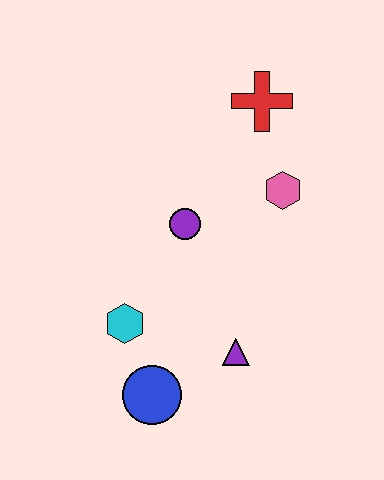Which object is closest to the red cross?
The pink hexagon is closest to the red cross.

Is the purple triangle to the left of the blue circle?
No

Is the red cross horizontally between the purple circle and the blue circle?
No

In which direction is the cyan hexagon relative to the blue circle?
The cyan hexagon is above the blue circle.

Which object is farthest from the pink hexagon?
The blue circle is farthest from the pink hexagon.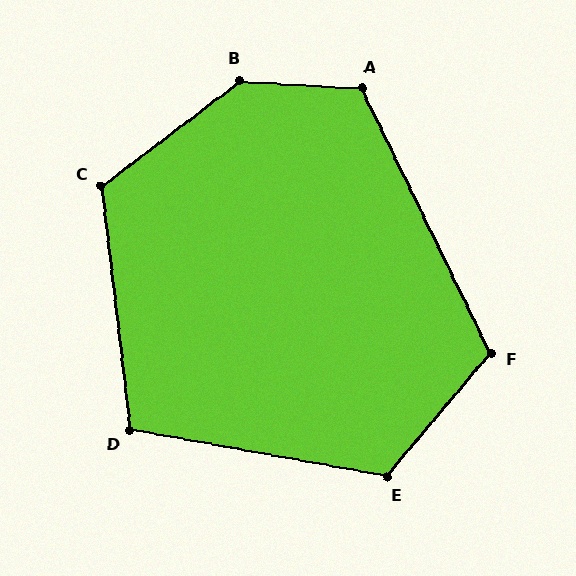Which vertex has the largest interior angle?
B, at approximately 139 degrees.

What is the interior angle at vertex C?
Approximately 121 degrees (obtuse).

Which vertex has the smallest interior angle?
D, at approximately 107 degrees.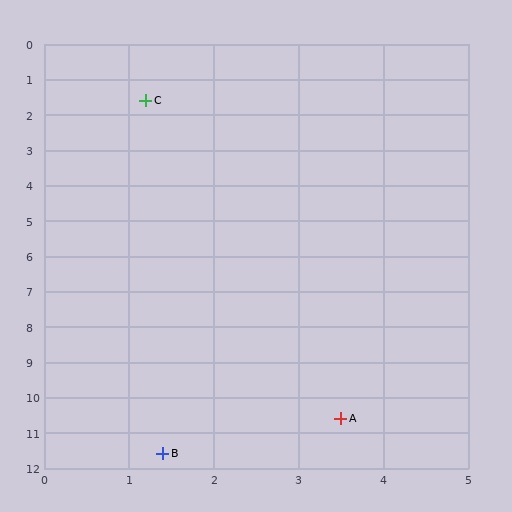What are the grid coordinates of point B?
Point B is at approximately (1.4, 11.6).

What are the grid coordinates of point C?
Point C is at approximately (1.2, 1.6).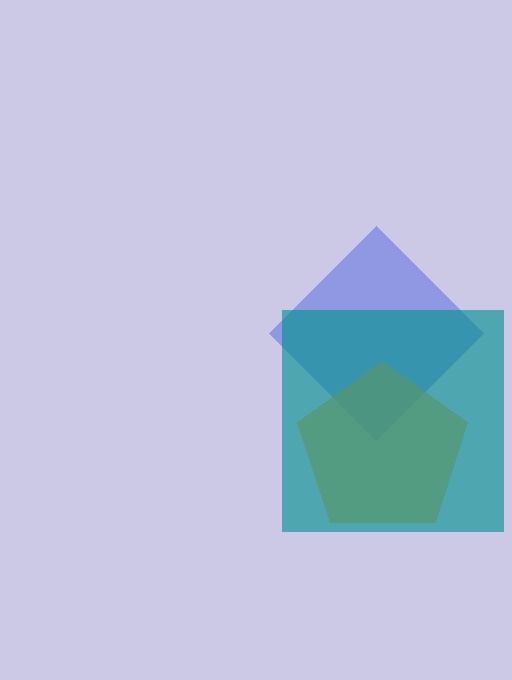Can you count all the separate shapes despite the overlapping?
Yes, there are 3 separate shapes.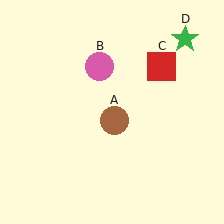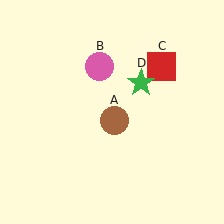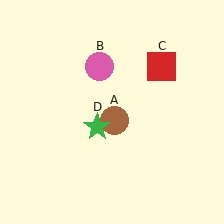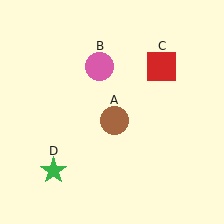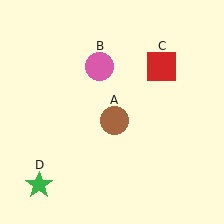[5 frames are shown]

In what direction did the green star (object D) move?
The green star (object D) moved down and to the left.